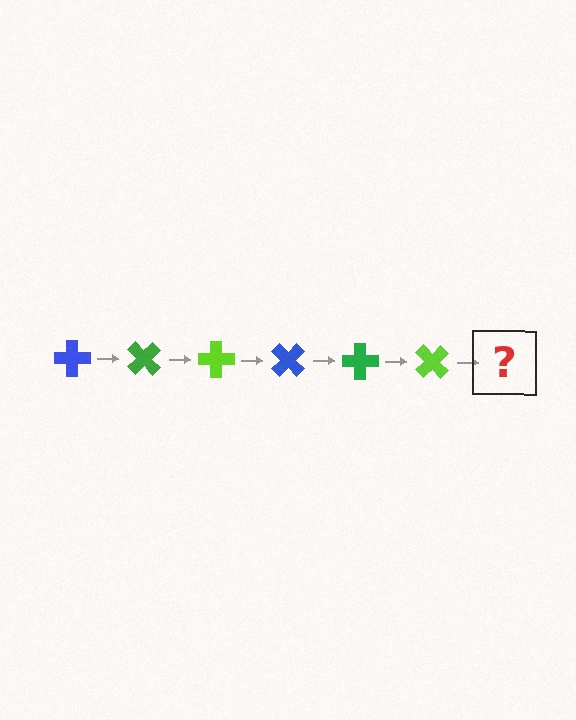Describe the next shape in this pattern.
It should be a blue cross, rotated 270 degrees from the start.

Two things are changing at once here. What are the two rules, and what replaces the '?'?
The two rules are that it rotates 45 degrees each step and the color cycles through blue, green, and lime. The '?' should be a blue cross, rotated 270 degrees from the start.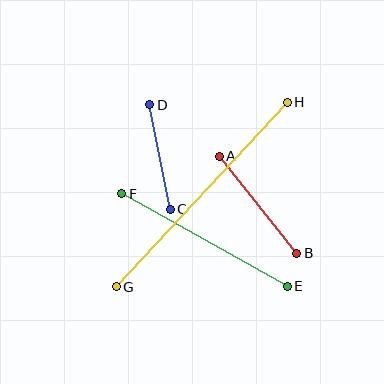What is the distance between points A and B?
The distance is approximately 124 pixels.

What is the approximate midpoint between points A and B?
The midpoint is at approximately (258, 205) pixels.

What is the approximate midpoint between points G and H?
The midpoint is at approximately (202, 195) pixels.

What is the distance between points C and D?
The distance is approximately 106 pixels.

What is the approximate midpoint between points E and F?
The midpoint is at approximately (204, 240) pixels.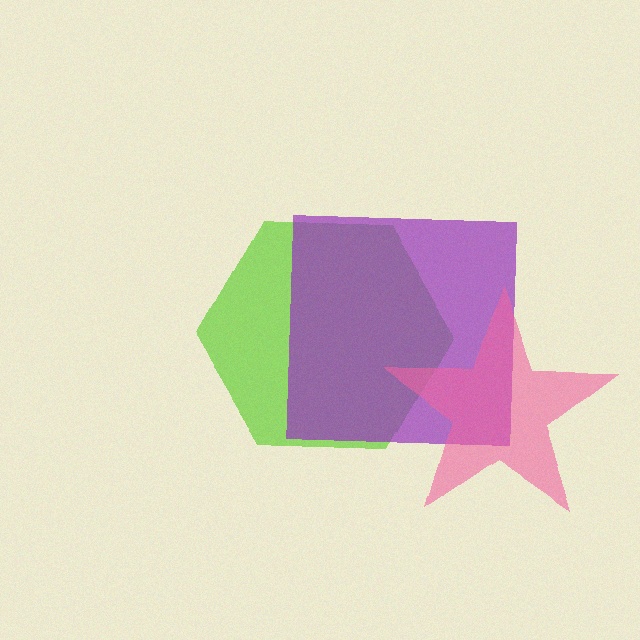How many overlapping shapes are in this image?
There are 3 overlapping shapes in the image.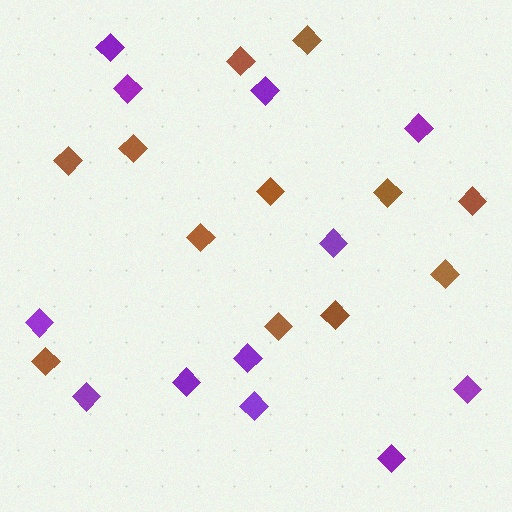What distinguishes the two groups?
There are 2 groups: one group of brown diamonds (12) and one group of purple diamonds (12).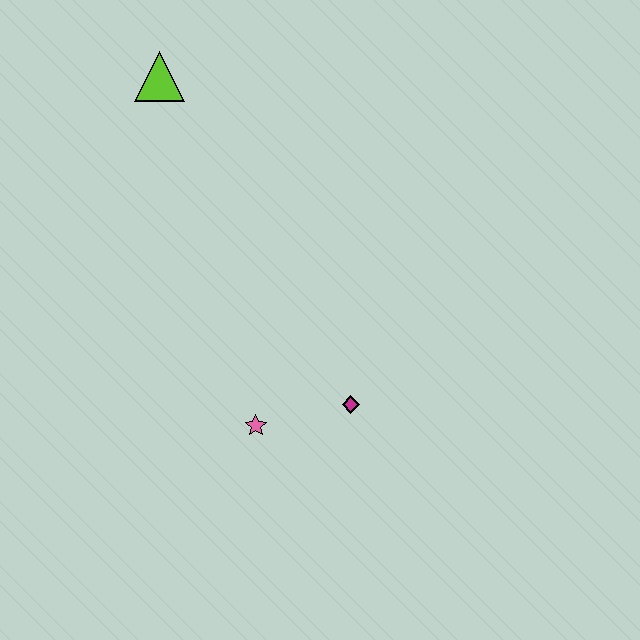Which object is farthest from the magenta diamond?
The lime triangle is farthest from the magenta diamond.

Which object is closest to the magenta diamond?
The pink star is closest to the magenta diamond.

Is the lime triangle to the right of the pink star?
No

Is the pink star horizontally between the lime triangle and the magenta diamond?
Yes